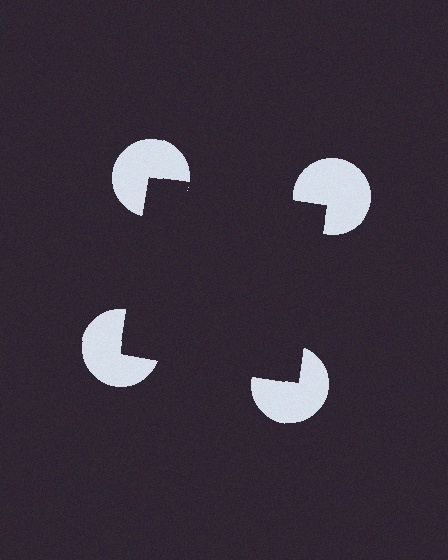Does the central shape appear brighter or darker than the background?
It typically appears slightly darker than the background, even though no actual brightness change is drawn.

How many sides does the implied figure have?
4 sides.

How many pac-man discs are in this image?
There are 4 — one at each vertex of the illusory square.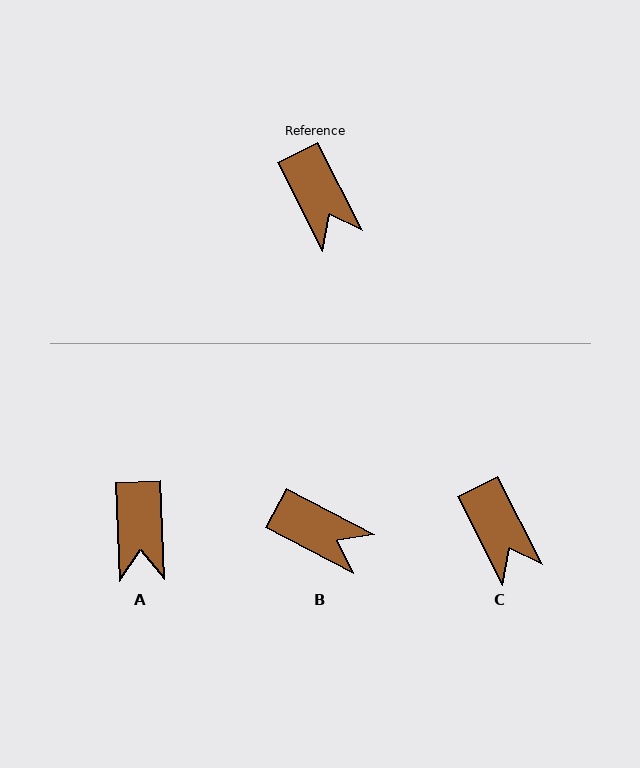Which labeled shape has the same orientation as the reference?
C.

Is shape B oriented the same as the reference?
No, it is off by about 35 degrees.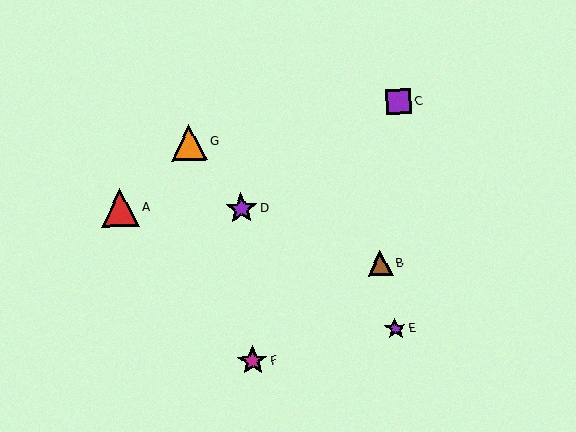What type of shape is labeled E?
Shape E is a purple star.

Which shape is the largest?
The red triangle (labeled A) is the largest.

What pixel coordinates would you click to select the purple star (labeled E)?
Click at (395, 329) to select the purple star E.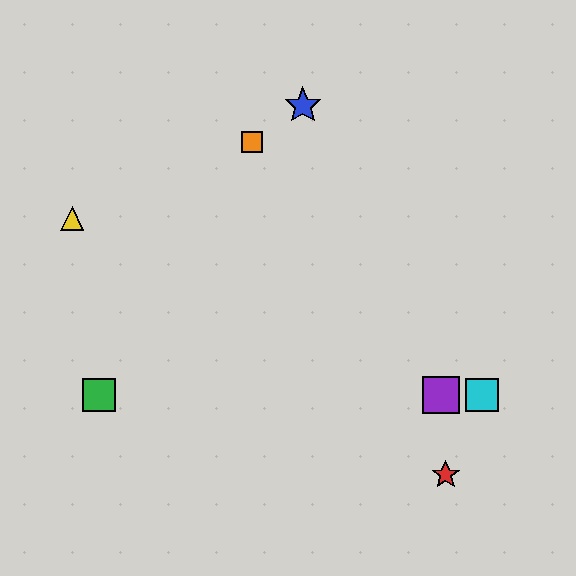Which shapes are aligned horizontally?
The green square, the purple square, the cyan square are aligned horizontally.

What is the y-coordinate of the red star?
The red star is at y≈475.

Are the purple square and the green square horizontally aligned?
Yes, both are at y≈395.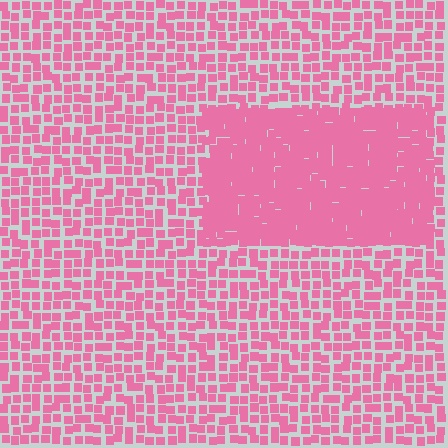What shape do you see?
I see a rectangle.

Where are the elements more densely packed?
The elements are more densely packed inside the rectangle boundary.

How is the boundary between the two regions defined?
The boundary is defined by a change in element density (approximately 2.1x ratio). All elements are the same color, size, and shape.